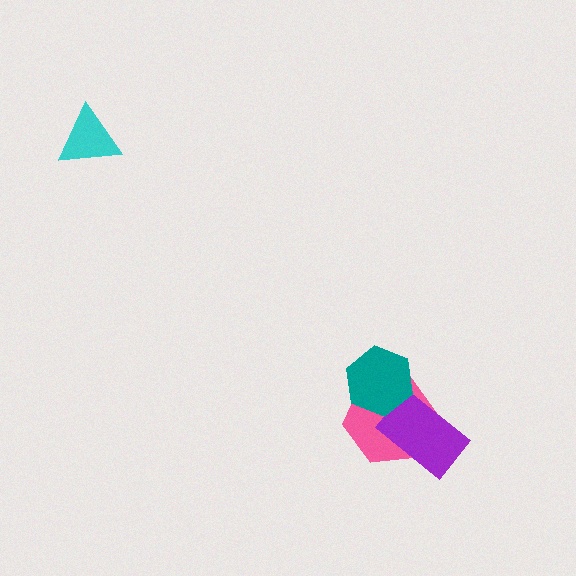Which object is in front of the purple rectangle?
The teal hexagon is in front of the purple rectangle.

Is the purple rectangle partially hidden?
Yes, it is partially covered by another shape.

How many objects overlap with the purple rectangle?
2 objects overlap with the purple rectangle.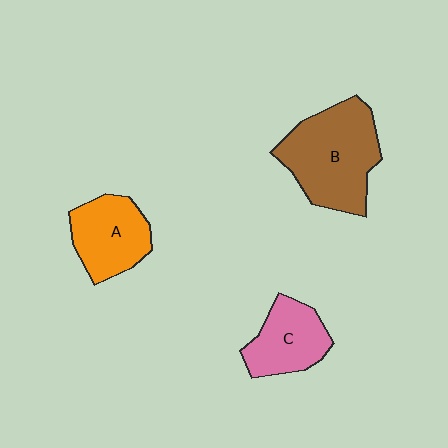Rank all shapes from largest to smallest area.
From largest to smallest: B (brown), A (orange), C (pink).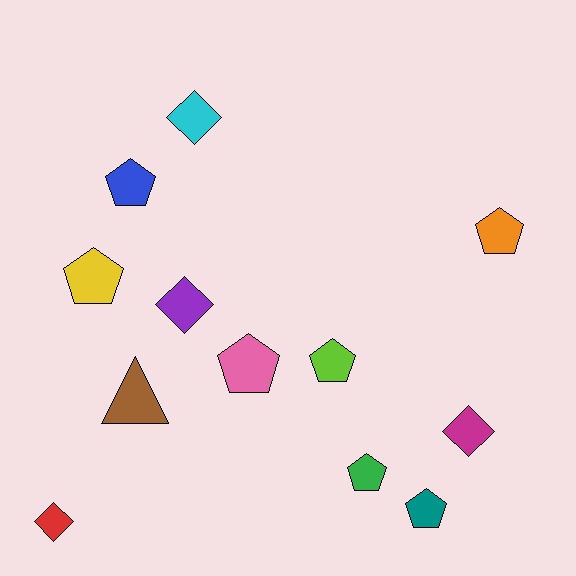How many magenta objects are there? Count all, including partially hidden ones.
There is 1 magenta object.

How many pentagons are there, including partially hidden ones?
There are 7 pentagons.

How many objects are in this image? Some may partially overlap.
There are 12 objects.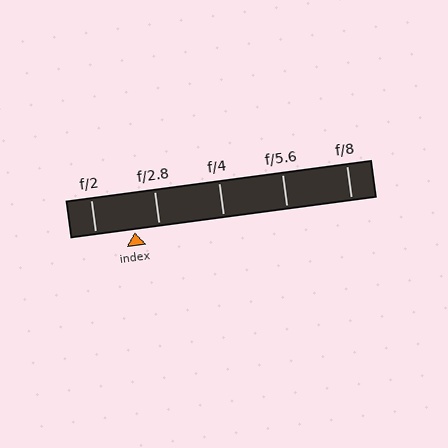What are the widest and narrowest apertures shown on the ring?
The widest aperture shown is f/2 and the narrowest is f/8.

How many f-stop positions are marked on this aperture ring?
There are 5 f-stop positions marked.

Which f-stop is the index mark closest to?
The index mark is closest to f/2.8.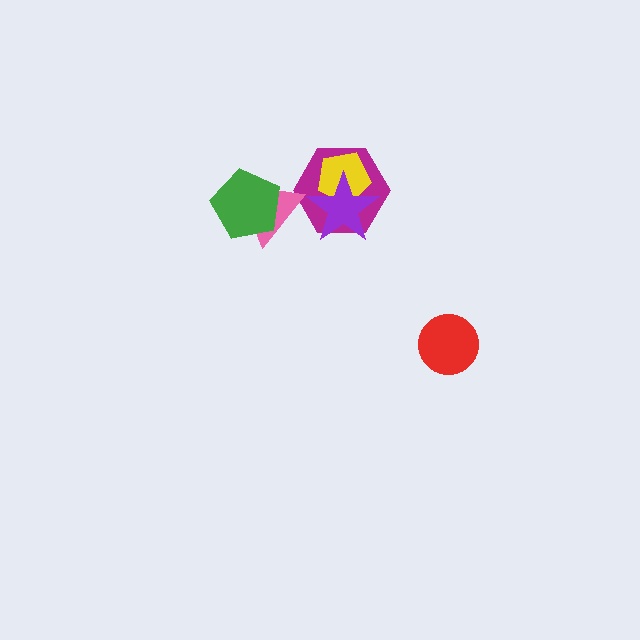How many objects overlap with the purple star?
2 objects overlap with the purple star.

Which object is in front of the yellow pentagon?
The purple star is in front of the yellow pentagon.